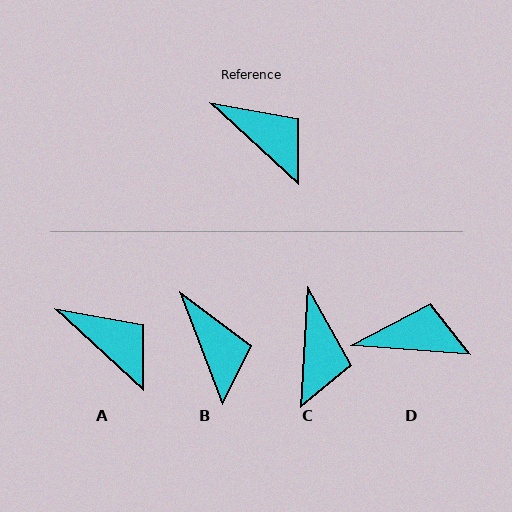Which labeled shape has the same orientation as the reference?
A.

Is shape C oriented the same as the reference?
No, it is off by about 50 degrees.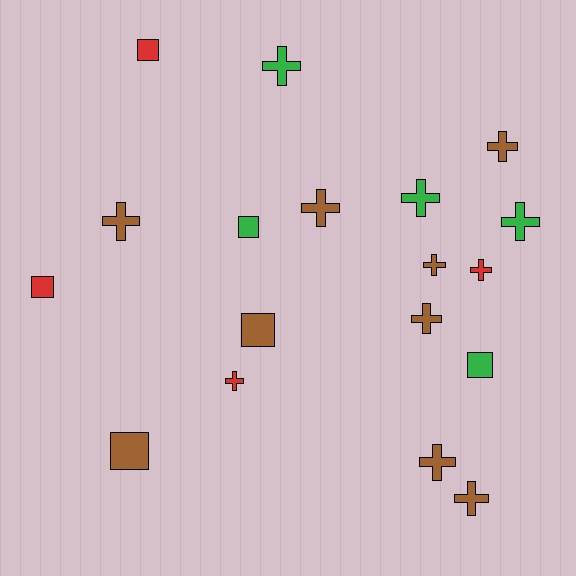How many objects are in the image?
There are 18 objects.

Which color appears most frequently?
Brown, with 9 objects.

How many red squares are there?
There are 2 red squares.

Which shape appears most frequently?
Cross, with 12 objects.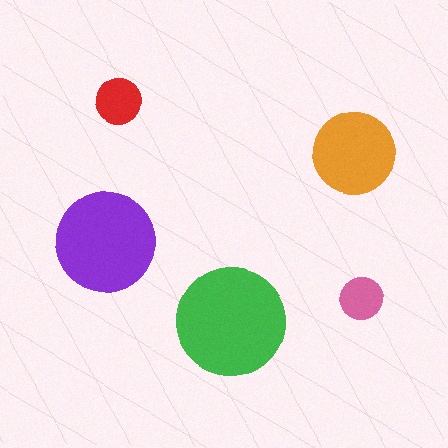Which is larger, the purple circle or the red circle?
The purple one.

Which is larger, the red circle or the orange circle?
The orange one.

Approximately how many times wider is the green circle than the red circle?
About 2.5 times wider.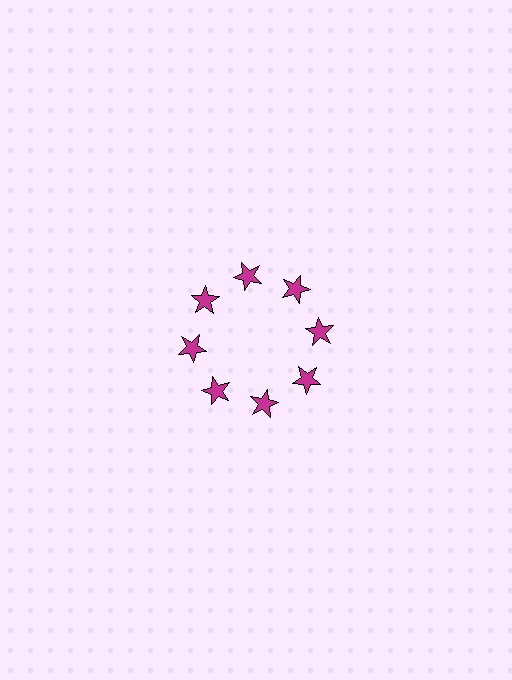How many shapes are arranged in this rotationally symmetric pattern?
There are 8 shapes, arranged in 8 groups of 1.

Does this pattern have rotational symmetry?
Yes, this pattern has 8-fold rotational symmetry. It looks the same after rotating 45 degrees around the center.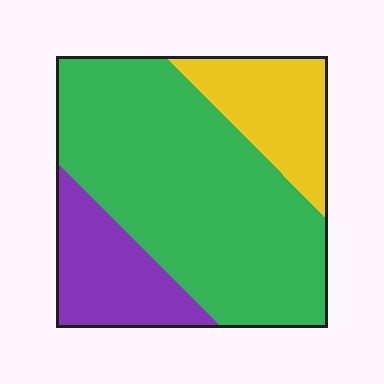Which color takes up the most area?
Green, at roughly 65%.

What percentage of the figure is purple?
Purple covers 19% of the figure.